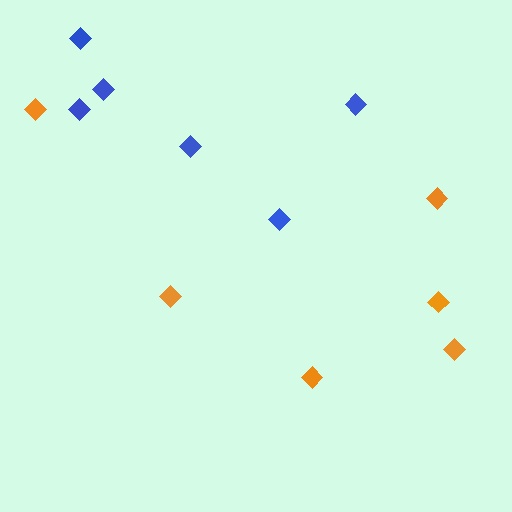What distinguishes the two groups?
There are 2 groups: one group of orange diamonds (6) and one group of blue diamonds (6).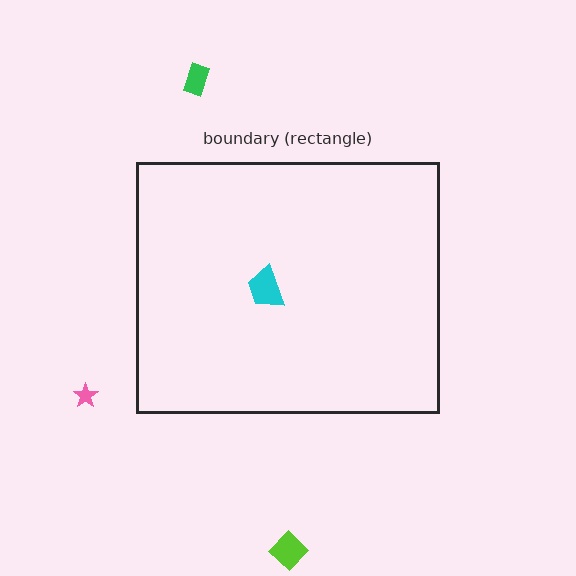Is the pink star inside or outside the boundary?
Outside.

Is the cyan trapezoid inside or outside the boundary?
Inside.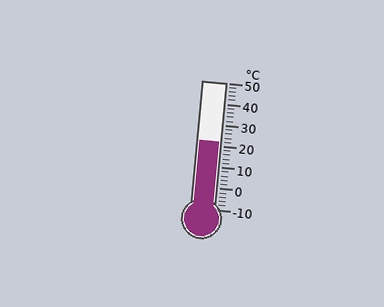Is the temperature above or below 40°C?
The temperature is below 40°C.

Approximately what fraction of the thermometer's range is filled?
The thermometer is filled to approximately 55% of its range.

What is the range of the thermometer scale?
The thermometer scale ranges from -10°C to 50°C.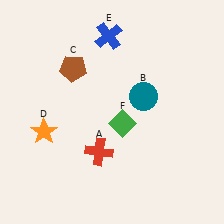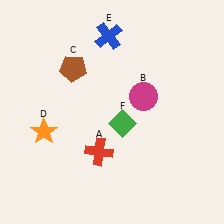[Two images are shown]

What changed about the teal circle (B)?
In Image 1, B is teal. In Image 2, it changed to magenta.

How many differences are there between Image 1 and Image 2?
There is 1 difference between the two images.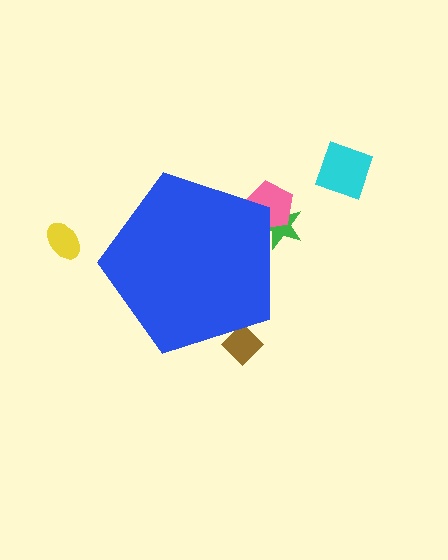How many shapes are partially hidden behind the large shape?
3 shapes are partially hidden.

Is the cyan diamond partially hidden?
No, the cyan diamond is fully visible.